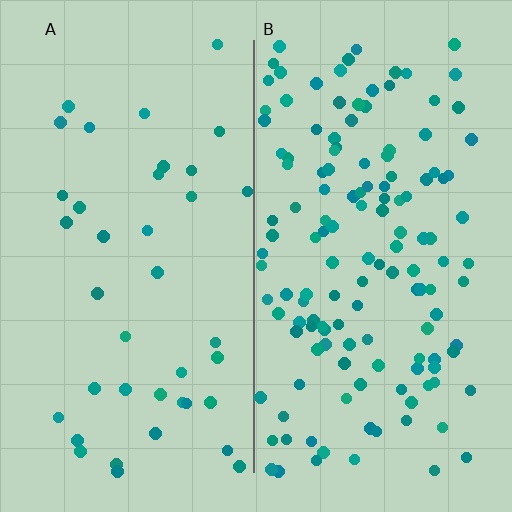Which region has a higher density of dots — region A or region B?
B (the right).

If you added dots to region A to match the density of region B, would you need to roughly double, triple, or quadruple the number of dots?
Approximately quadruple.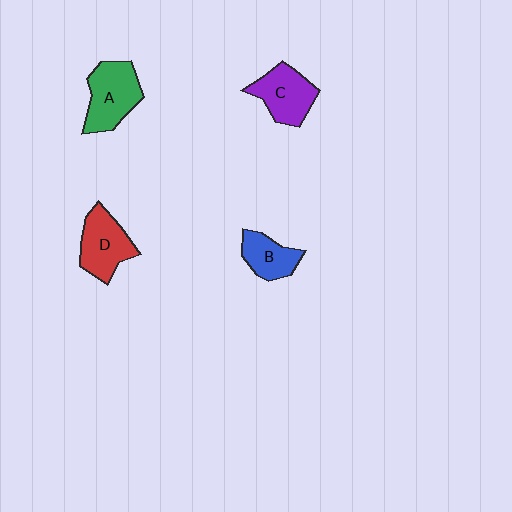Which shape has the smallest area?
Shape B (blue).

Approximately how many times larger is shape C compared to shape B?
Approximately 1.3 times.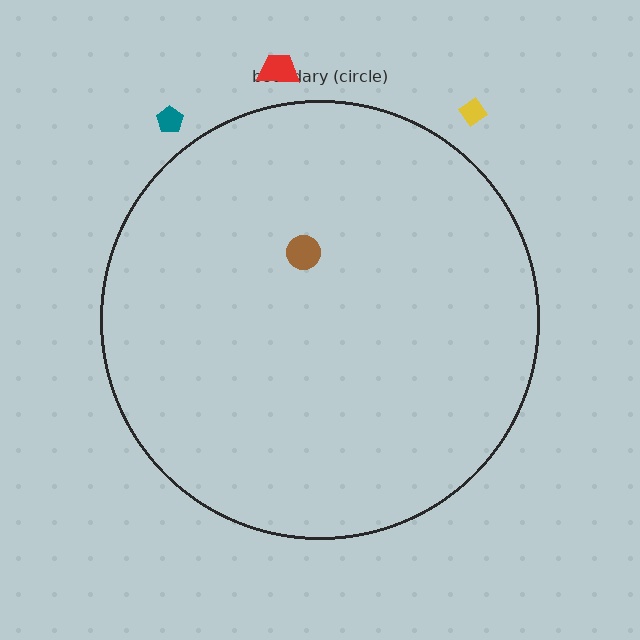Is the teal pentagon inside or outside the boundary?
Outside.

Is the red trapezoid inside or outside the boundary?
Outside.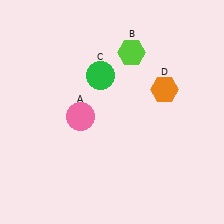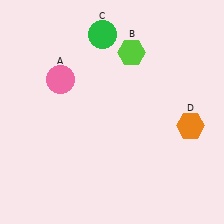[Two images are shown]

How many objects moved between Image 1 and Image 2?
3 objects moved between the two images.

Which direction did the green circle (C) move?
The green circle (C) moved up.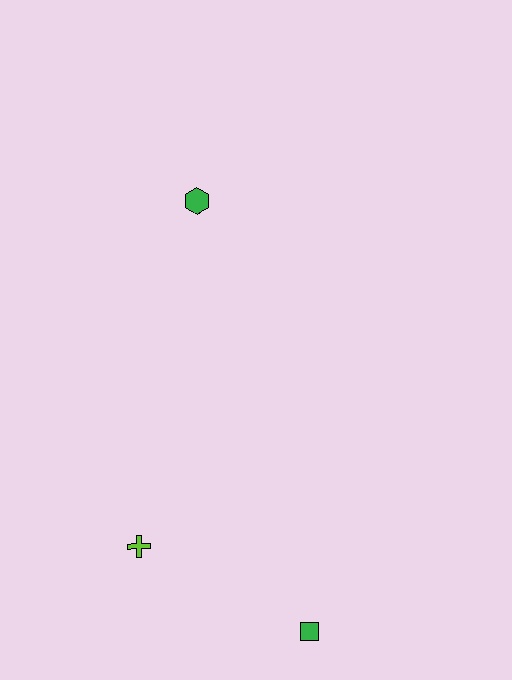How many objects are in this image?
There are 3 objects.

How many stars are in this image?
There are no stars.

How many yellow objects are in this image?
There are no yellow objects.